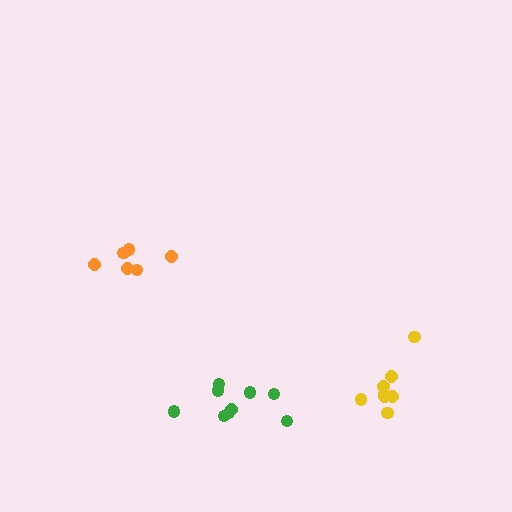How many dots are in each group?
Group 1: 6 dots, Group 2: 8 dots, Group 3: 9 dots (23 total).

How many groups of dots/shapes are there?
There are 3 groups.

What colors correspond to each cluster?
The clusters are colored: orange, yellow, green.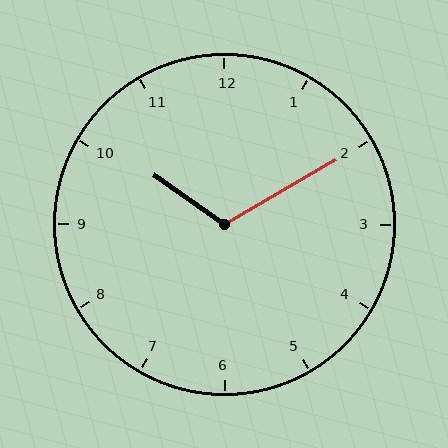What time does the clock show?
10:10.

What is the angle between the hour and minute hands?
Approximately 115 degrees.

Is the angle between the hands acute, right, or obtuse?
It is obtuse.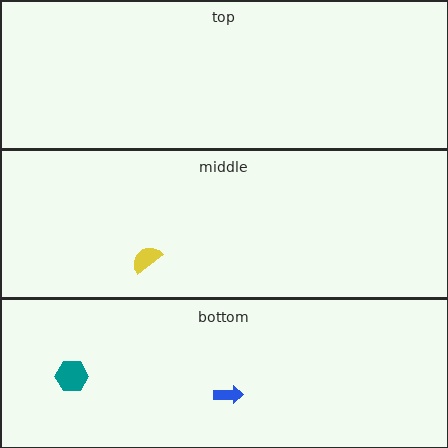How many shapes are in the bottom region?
2.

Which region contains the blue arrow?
The bottom region.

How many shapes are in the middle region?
1.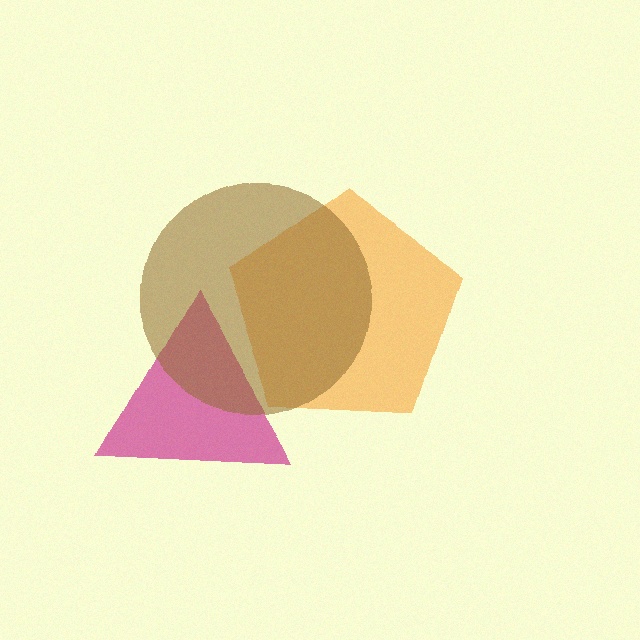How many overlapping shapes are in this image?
There are 3 overlapping shapes in the image.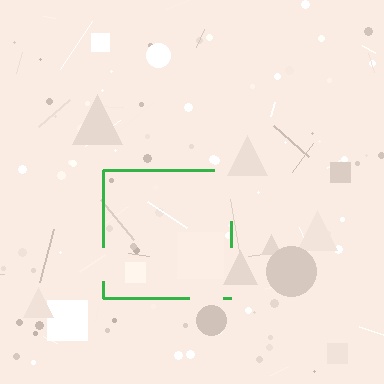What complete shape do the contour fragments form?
The contour fragments form a square.